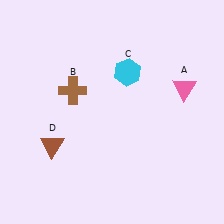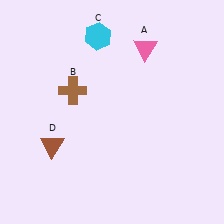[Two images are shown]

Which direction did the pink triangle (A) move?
The pink triangle (A) moved up.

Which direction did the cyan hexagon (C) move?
The cyan hexagon (C) moved up.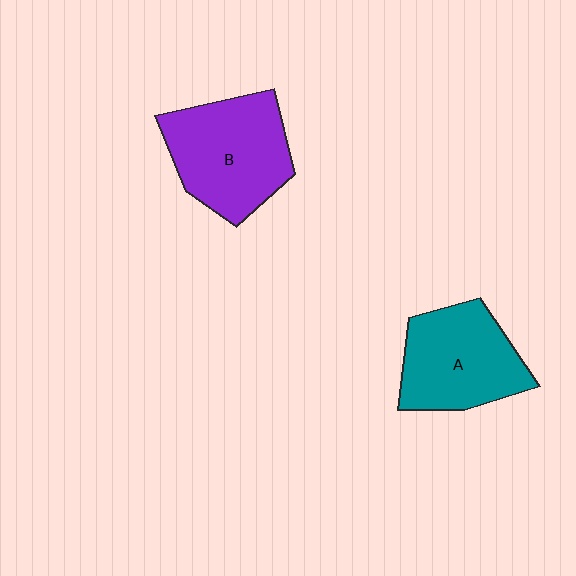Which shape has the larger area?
Shape B (purple).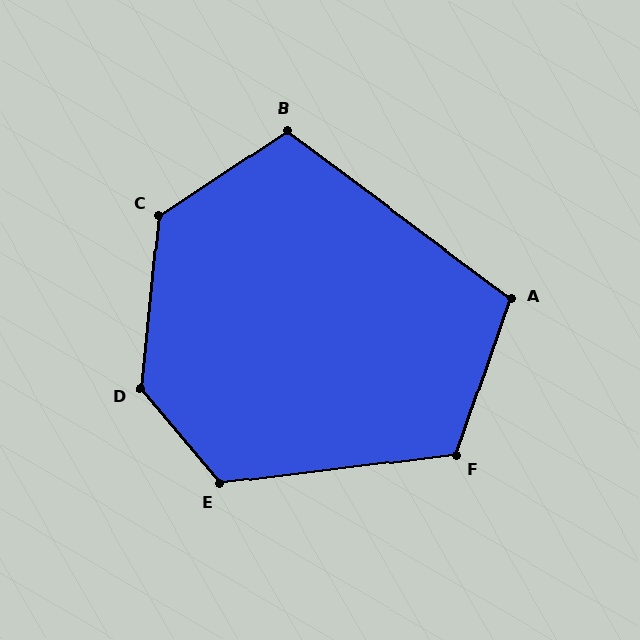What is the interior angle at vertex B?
Approximately 110 degrees (obtuse).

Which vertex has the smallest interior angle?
A, at approximately 108 degrees.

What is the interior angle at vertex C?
Approximately 129 degrees (obtuse).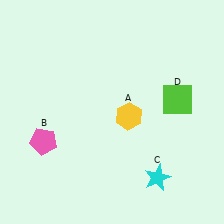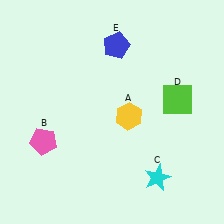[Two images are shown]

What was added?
A blue pentagon (E) was added in Image 2.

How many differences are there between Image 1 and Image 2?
There is 1 difference between the two images.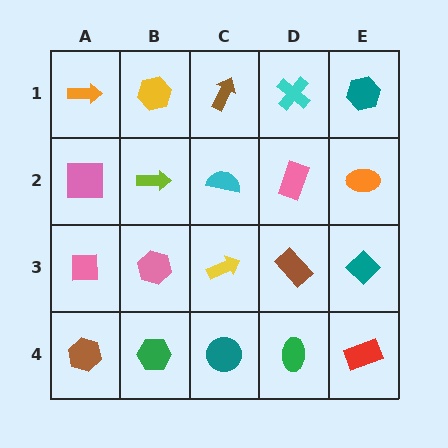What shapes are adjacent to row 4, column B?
A pink hexagon (row 3, column B), a brown hexagon (row 4, column A), a teal circle (row 4, column C).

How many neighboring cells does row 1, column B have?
3.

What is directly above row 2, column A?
An orange arrow.